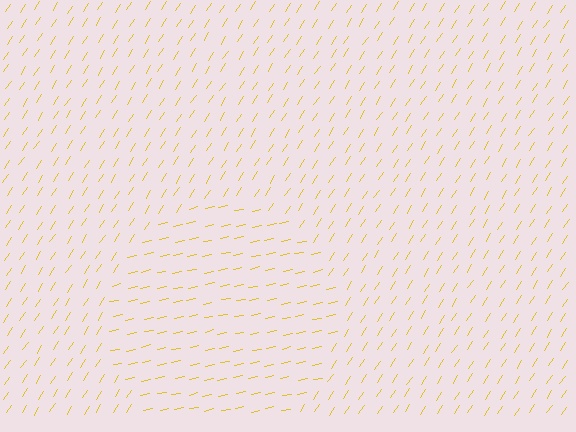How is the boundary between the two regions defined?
The boundary is defined purely by a change in line orientation (approximately 45 degrees difference). All lines are the same color and thickness.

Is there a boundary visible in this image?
Yes, there is a texture boundary formed by a change in line orientation.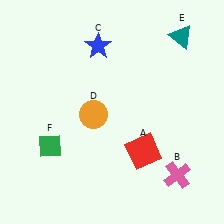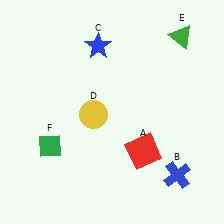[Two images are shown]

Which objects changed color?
B changed from pink to blue. D changed from orange to yellow. E changed from teal to green.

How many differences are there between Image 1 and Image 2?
There are 3 differences between the two images.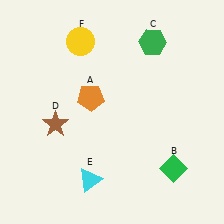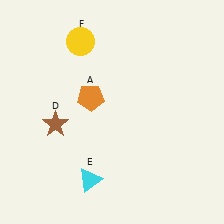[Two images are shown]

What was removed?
The green hexagon (C), the green diamond (B) were removed in Image 2.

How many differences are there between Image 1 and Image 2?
There are 2 differences between the two images.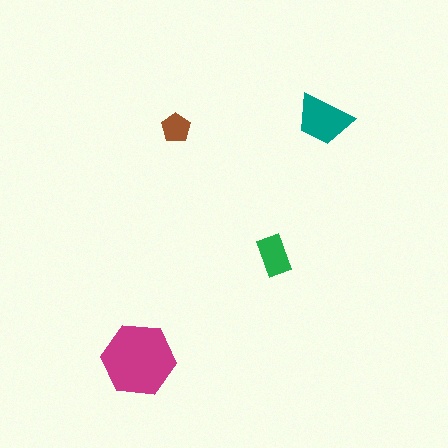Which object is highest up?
The teal trapezoid is topmost.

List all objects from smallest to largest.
The brown pentagon, the green rectangle, the teal trapezoid, the magenta hexagon.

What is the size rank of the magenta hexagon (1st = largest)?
1st.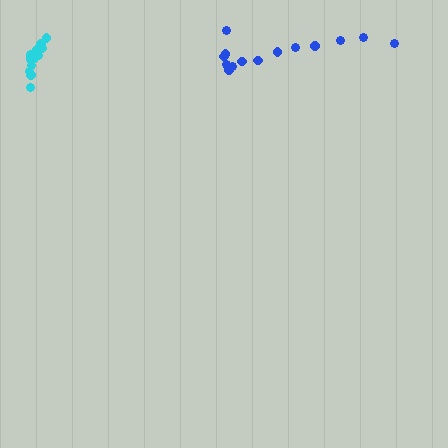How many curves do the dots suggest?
There are 2 distinct paths.